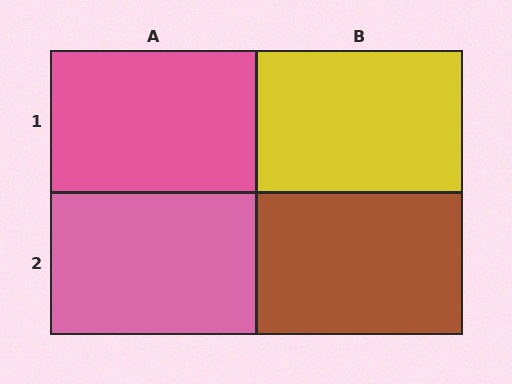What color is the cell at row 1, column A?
Pink.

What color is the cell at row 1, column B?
Yellow.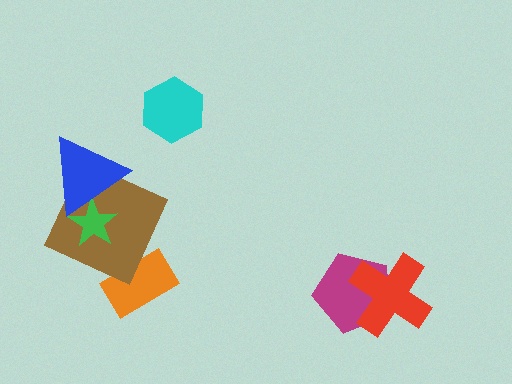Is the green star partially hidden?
Yes, it is partially covered by another shape.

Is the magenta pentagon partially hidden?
Yes, it is partially covered by another shape.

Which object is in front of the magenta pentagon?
The red cross is in front of the magenta pentagon.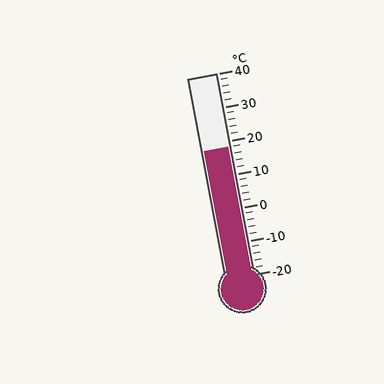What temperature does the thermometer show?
The thermometer shows approximately 18°C.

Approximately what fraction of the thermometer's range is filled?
The thermometer is filled to approximately 65% of its range.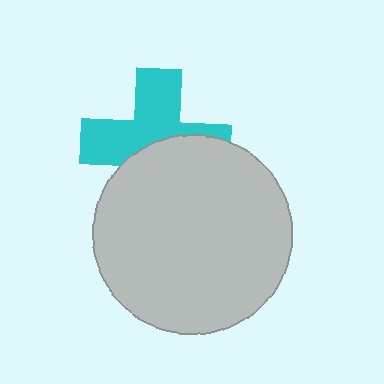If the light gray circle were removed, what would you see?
You would see the complete cyan cross.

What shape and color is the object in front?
The object in front is a light gray circle.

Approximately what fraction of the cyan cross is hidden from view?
Roughly 46% of the cyan cross is hidden behind the light gray circle.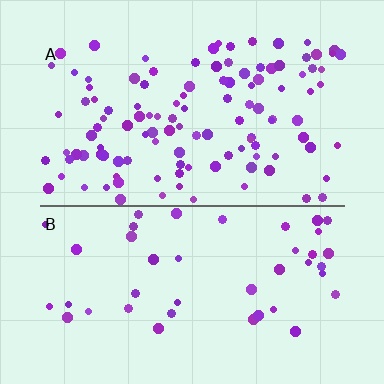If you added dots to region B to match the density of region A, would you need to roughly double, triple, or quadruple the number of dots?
Approximately triple.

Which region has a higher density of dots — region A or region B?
A (the top).